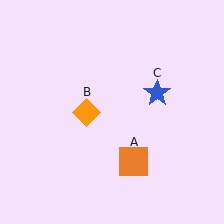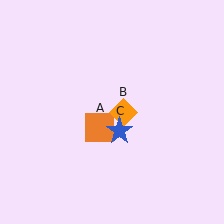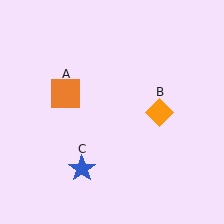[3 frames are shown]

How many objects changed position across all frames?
3 objects changed position: orange square (object A), orange diamond (object B), blue star (object C).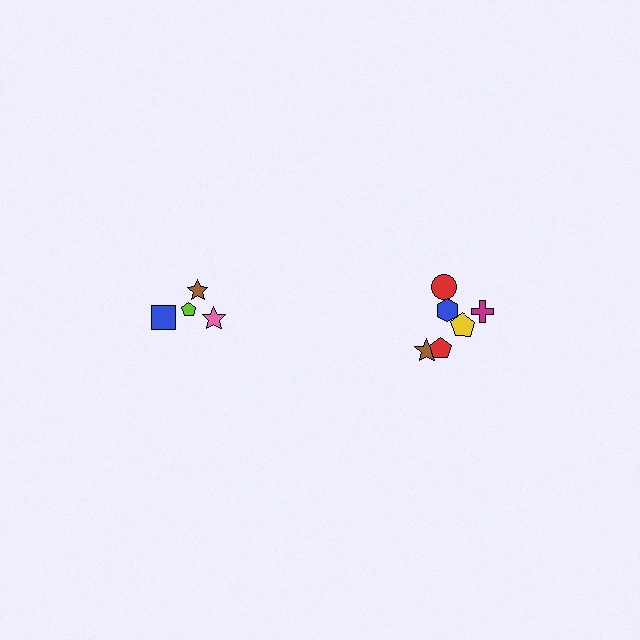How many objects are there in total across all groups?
There are 10 objects.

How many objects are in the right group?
There are 6 objects.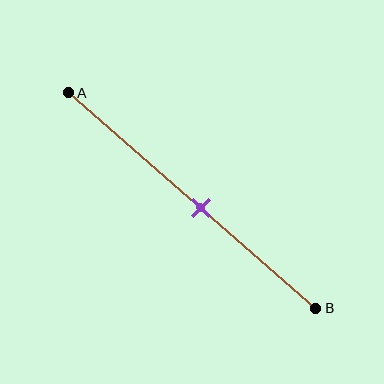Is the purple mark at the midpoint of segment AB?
No, the mark is at about 55% from A, not at the 50% midpoint.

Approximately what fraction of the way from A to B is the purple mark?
The purple mark is approximately 55% of the way from A to B.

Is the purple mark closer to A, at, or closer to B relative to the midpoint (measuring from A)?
The purple mark is closer to point B than the midpoint of segment AB.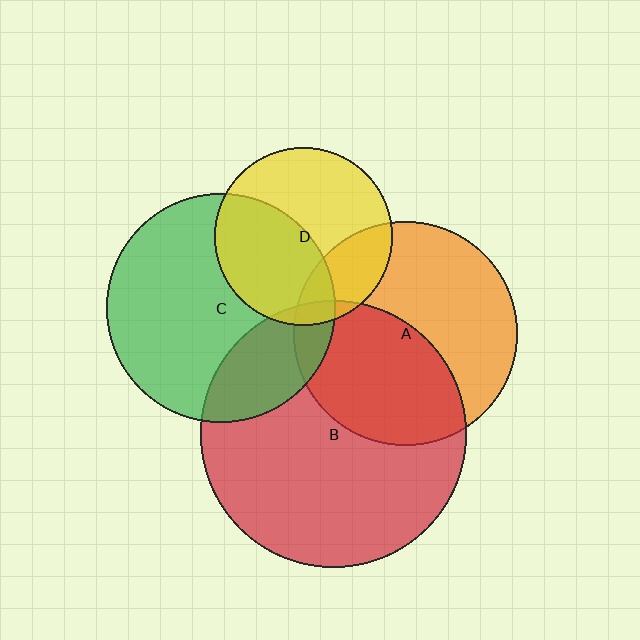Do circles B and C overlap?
Yes.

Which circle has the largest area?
Circle B (red).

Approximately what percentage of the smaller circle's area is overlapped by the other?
Approximately 25%.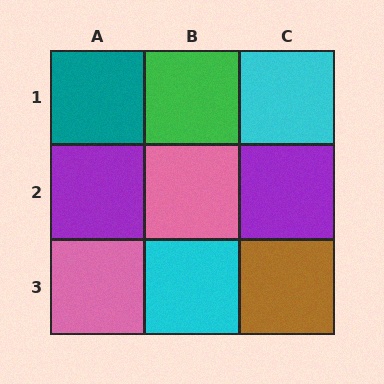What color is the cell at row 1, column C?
Cyan.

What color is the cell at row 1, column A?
Teal.